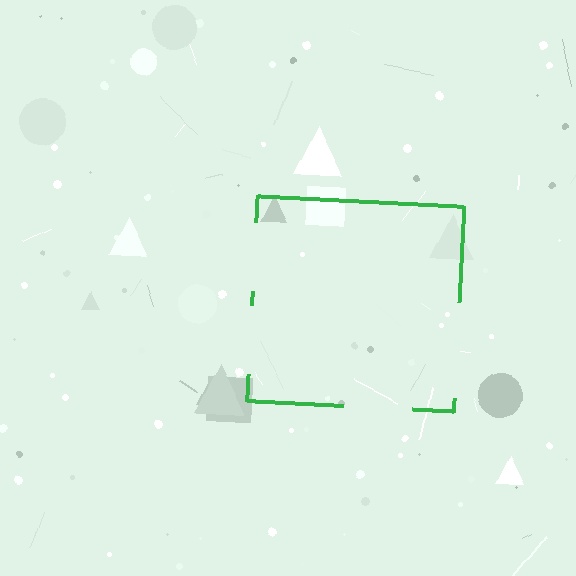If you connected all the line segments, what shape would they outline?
They would outline a square.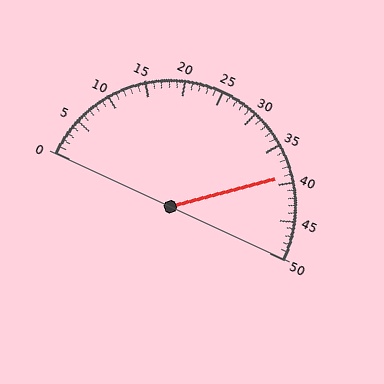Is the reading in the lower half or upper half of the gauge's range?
The reading is in the upper half of the range (0 to 50).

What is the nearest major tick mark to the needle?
The nearest major tick mark is 40.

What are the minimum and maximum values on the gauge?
The gauge ranges from 0 to 50.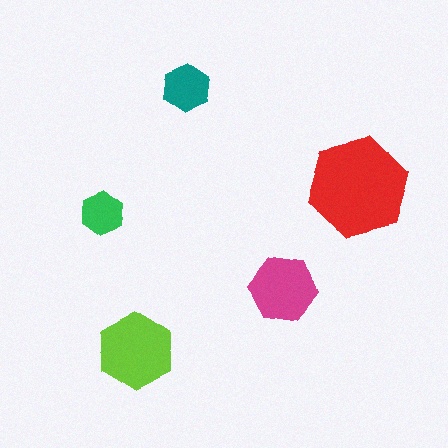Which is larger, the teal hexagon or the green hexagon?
The teal one.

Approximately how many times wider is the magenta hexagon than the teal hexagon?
About 1.5 times wider.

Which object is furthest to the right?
The red hexagon is rightmost.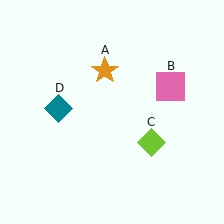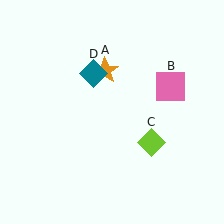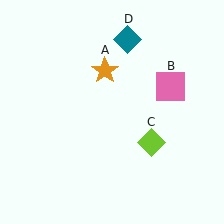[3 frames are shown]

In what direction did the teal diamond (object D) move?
The teal diamond (object D) moved up and to the right.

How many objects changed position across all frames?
1 object changed position: teal diamond (object D).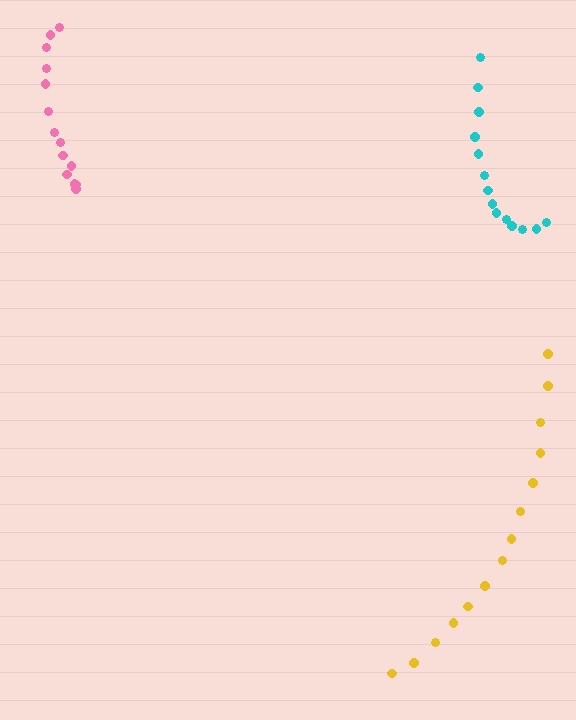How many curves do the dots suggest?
There are 3 distinct paths.